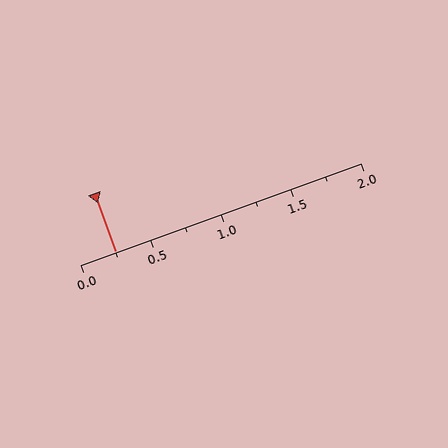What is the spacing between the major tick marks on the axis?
The major ticks are spaced 0.5 apart.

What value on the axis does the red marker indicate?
The marker indicates approximately 0.25.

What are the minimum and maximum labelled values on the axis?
The axis runs from 0.0 to 2.0.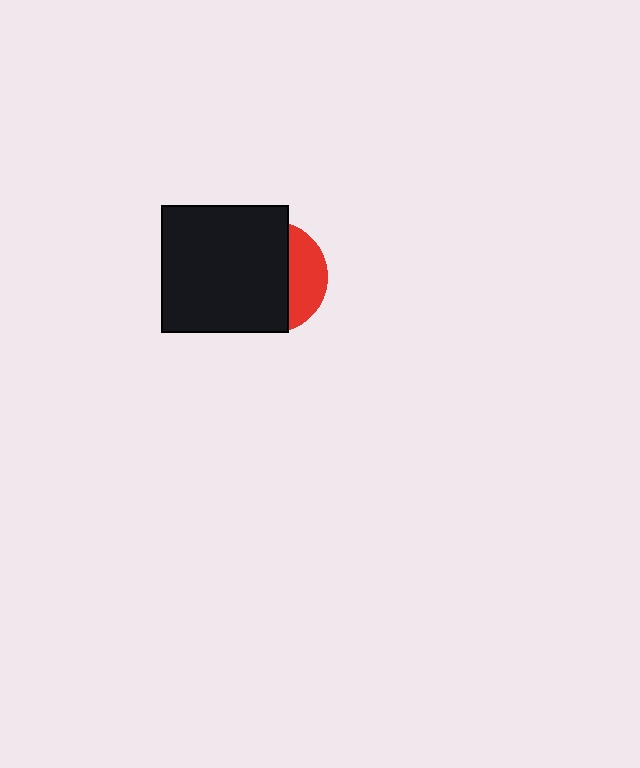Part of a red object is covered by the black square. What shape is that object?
It is a circle.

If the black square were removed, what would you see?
You would see the complete red circle.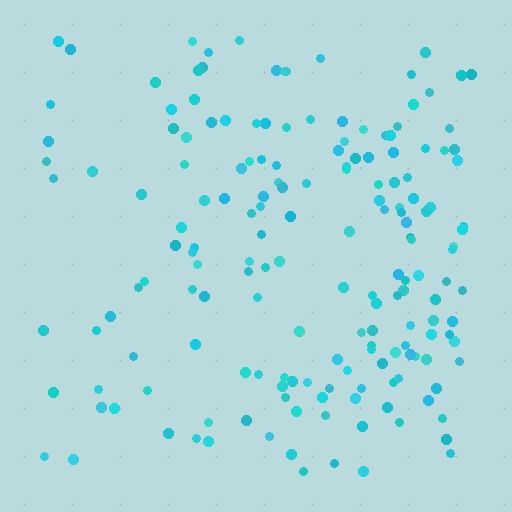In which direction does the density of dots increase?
From left to right, with the right side densest.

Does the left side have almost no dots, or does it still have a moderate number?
Still a moderate number, just noticeably fewer than the right.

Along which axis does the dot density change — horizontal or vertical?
Horizontal.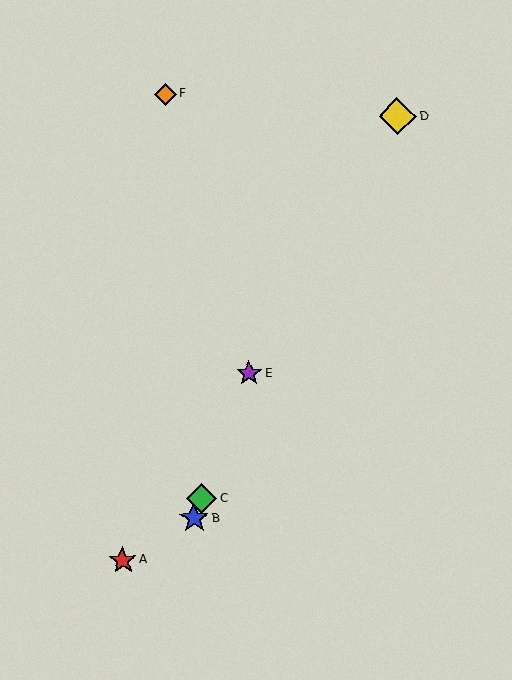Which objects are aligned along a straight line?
Objects B, C, E are aligned along a straight line.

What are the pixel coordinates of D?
Object D is at (397, 116).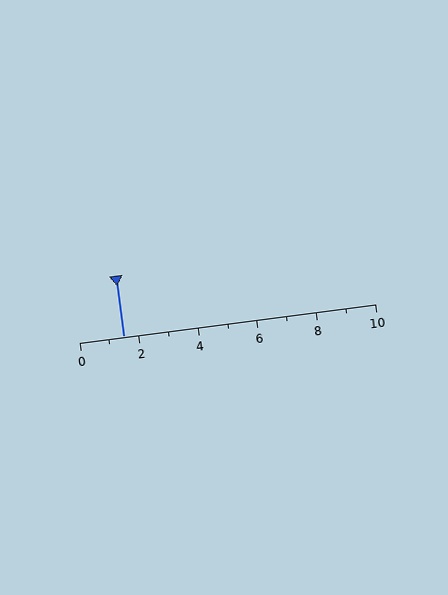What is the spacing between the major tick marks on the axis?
The major ticks are spaced 2 apart.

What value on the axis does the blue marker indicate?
The marker indicates approximately 1.5.